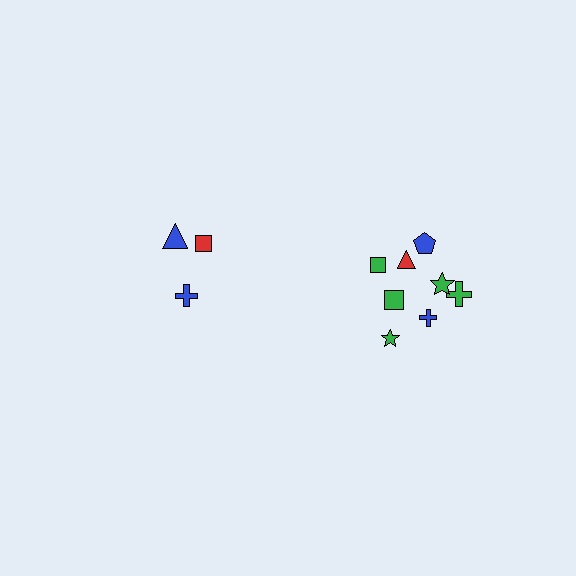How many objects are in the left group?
There are 3 objects.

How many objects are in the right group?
There are 8 objects.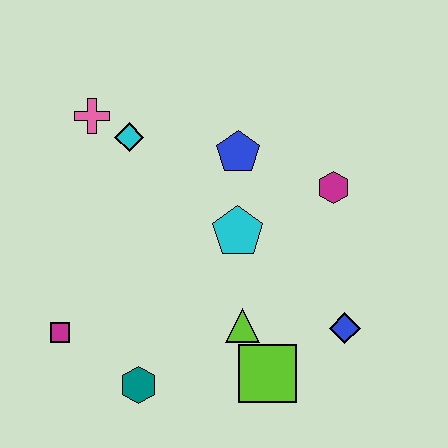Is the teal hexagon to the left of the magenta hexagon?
Yes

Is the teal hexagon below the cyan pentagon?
Yes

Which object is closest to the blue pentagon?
The cyan pentagon is closest to the blue pentagon.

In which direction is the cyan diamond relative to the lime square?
The cyan diamond is above the lime square.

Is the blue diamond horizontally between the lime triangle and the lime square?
No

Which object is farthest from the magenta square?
The magenta hexagon is farthest from the magenta square.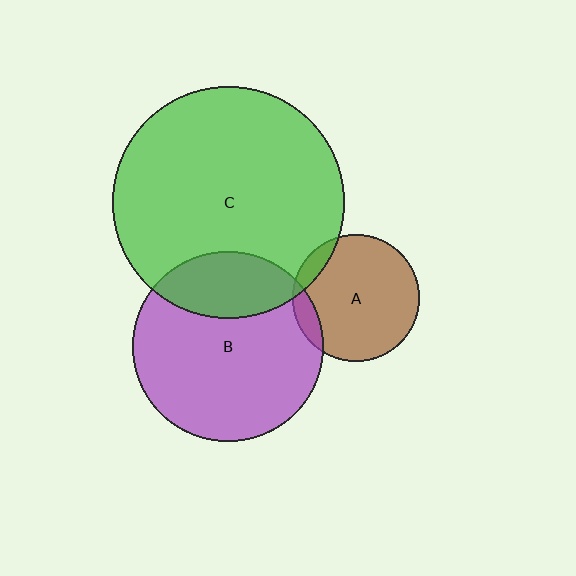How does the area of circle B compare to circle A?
Approximately 2.3 times.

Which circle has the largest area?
Circle C (green).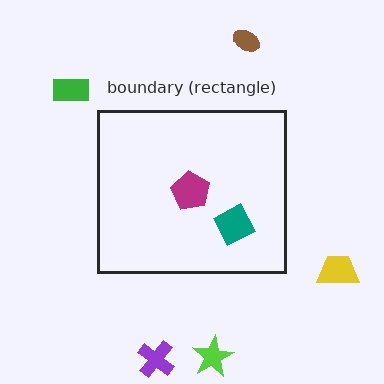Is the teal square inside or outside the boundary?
Inside.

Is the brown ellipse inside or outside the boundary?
Outside.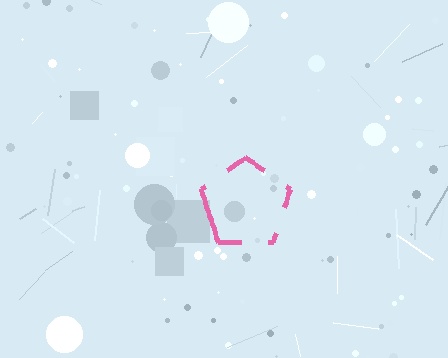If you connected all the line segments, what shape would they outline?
They would outline a pentagon.